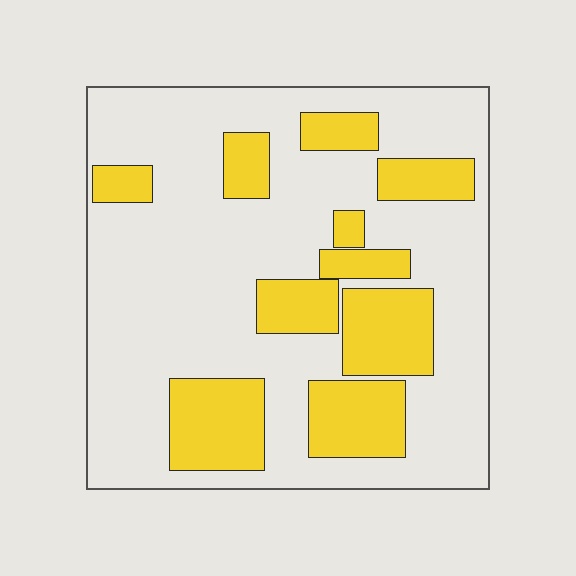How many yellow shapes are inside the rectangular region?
10.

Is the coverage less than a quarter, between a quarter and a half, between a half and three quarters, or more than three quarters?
Between a quarter and a half.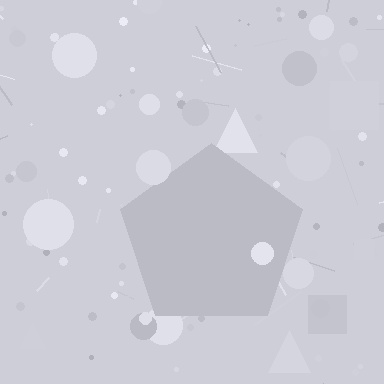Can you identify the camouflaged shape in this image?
The camouflaged shape is a pentagon.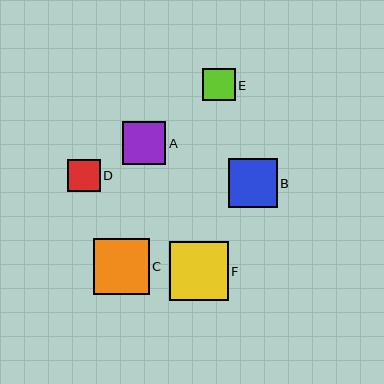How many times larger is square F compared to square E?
Square F is approximately 1.8 times the size of square E.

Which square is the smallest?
Square E is the smallest with a size of approximately 32 pixels.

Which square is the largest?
Square F is the largest with a size of approximately 59 pixels.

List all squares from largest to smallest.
From largest to smallest: F, C, B, A, D, E.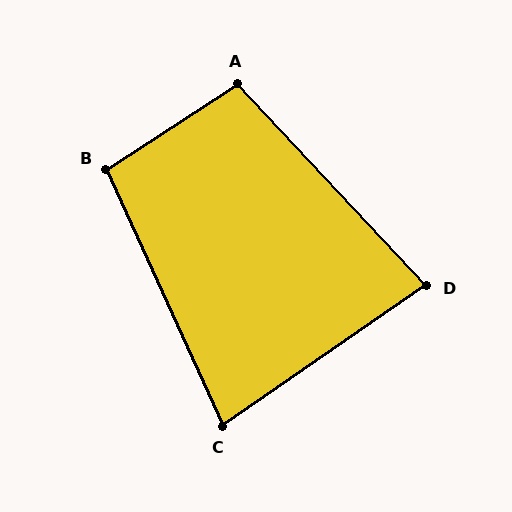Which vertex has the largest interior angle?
A, at approximately 100 degrees.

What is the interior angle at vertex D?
Approximately 81 degrees (acute).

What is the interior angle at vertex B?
Approximately 99 degrees (obtuse).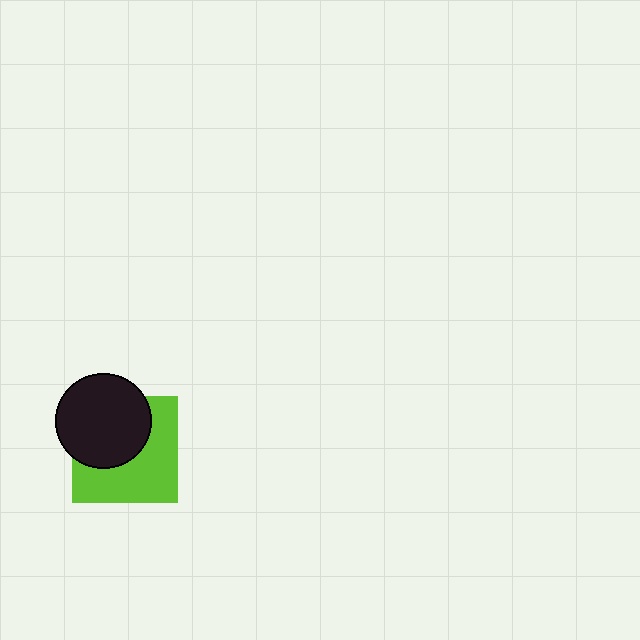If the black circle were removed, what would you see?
You would see the complete lime square.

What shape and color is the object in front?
The object in front is a black circle.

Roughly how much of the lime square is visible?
About half of it is visible (roughly 54%).